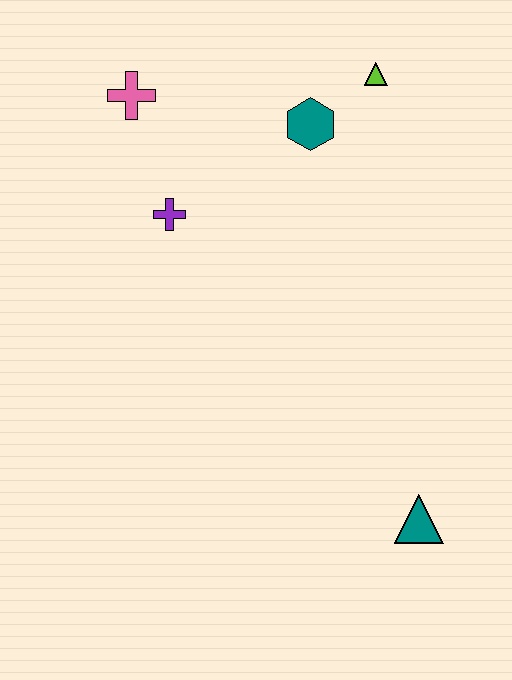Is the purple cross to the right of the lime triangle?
No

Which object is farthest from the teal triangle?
The pink cross is farthest from the teal triangle.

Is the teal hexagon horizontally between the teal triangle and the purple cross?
Yes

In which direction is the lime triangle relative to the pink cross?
The lime triangle is to the right of the pink cross.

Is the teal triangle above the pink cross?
No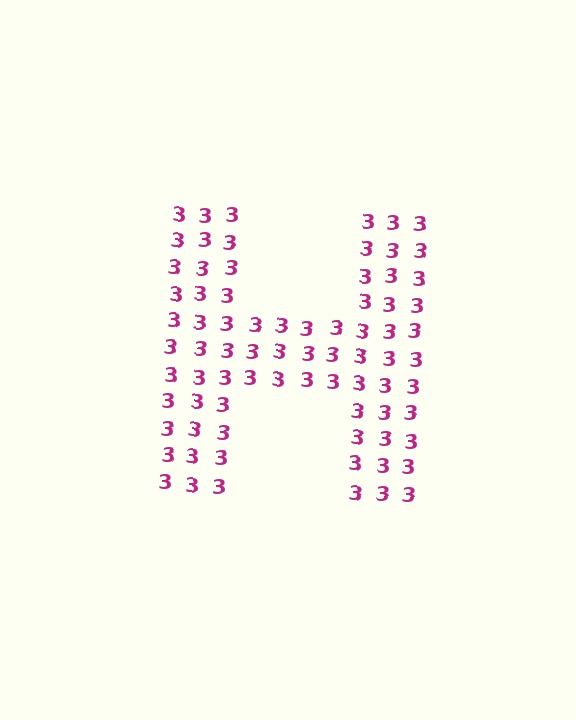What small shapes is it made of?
It is made of small digit 3's.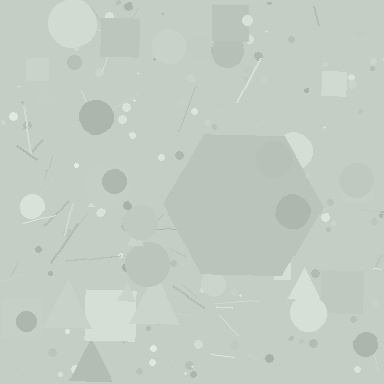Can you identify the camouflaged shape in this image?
The camouflaged shape is a hexagon.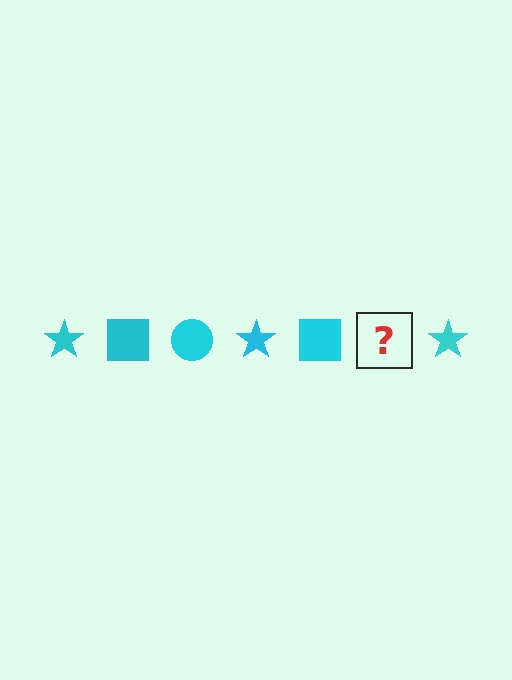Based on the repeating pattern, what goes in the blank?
The blank should be a cyan circle.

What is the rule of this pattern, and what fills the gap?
The rule is that the pattern cycles through star, square, circle shapes in cyan. The gap should be filled with a cyan circle.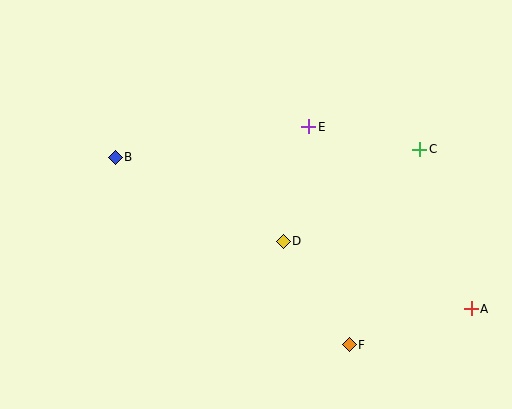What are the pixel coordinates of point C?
Point C is at (420, 149).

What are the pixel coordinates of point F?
Point F is at (349, 345).